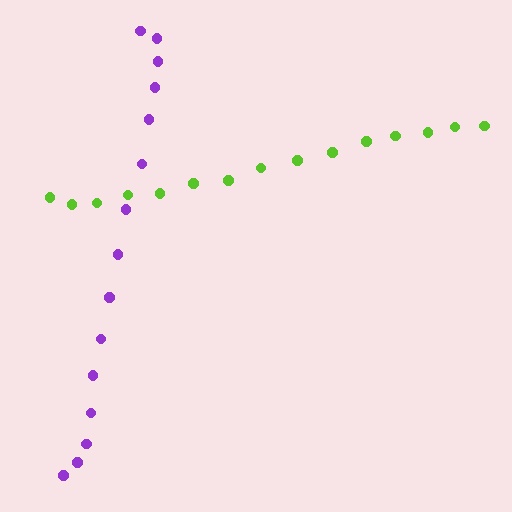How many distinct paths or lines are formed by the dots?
There are 2 distinct paths.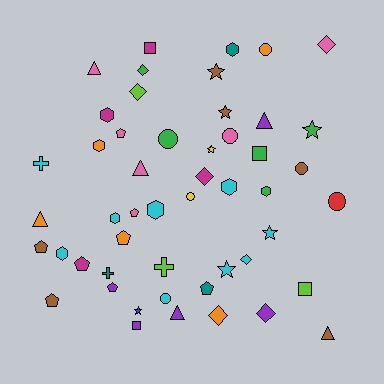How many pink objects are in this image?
There are 6 pink objects.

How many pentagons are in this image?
There are 8 pentagons.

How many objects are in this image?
There are 50 objects.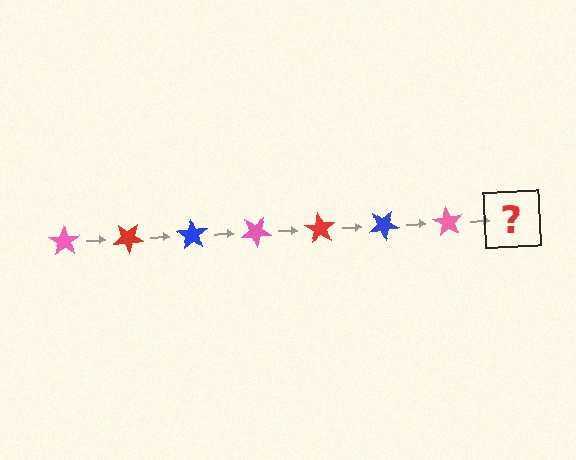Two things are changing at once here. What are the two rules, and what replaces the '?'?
The two rules are that it rotates 35 degrees each step and the color cycles through pink, red, and blue. The '?' should be a red star, rotated 245 degrees from the start.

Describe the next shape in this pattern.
It should be a red star, rotated 245 degrees from the start.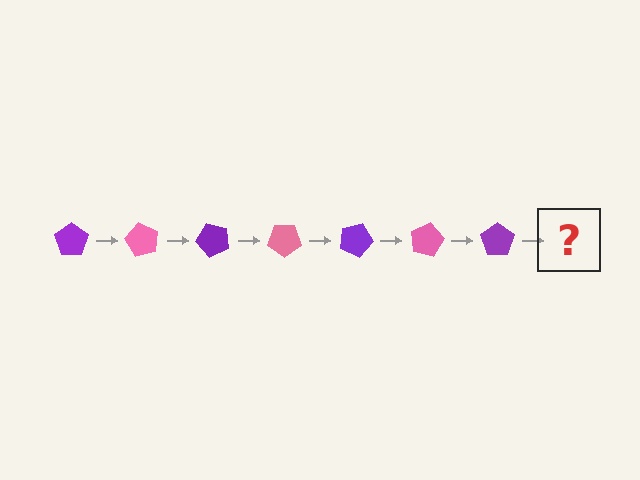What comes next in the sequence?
The next element should be a pink pentagon, rotated 420 degrees from the start.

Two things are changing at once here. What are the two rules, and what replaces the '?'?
The two rules are that it rotates 60 degrees each step and the color cycles through purple and pink. The '?' should be a pink pentagon, rotated 420 degrees from the start.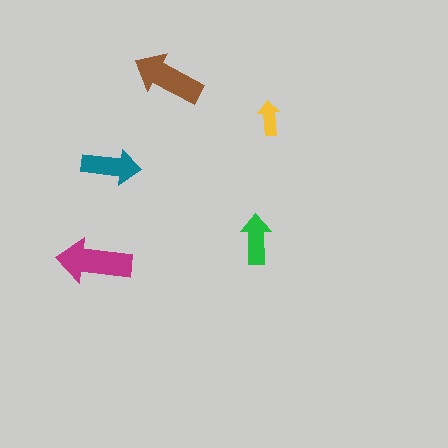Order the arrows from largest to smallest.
the magenta one, the brown one, the teal one, the green one, the yellow one.